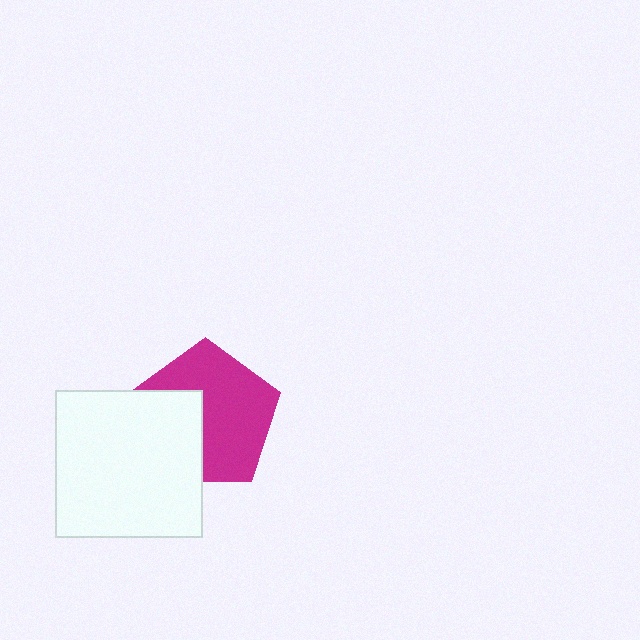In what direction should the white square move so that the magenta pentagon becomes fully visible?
The white square should move left. That is the shortest direction to clear the overlap and leave the magenta pentagon fully visible.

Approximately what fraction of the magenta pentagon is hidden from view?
Roughly 37% of the magenta pentagon is hidden behind the white square.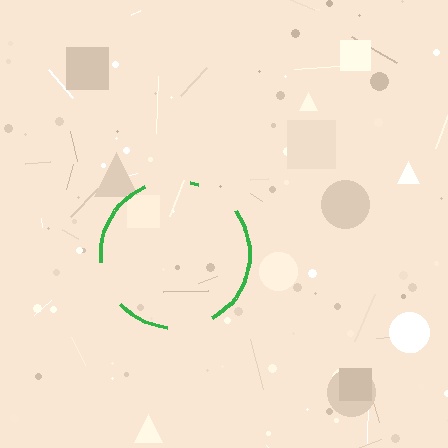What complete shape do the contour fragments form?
The contour fragments form a circle.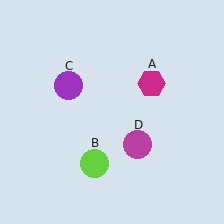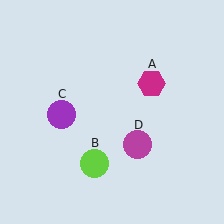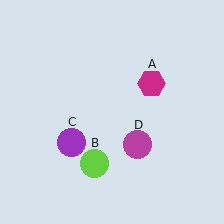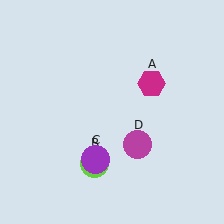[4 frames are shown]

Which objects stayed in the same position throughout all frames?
Magenta hexagon (object A) and lime circle (object B) and magenta circle (object D) remained stationary.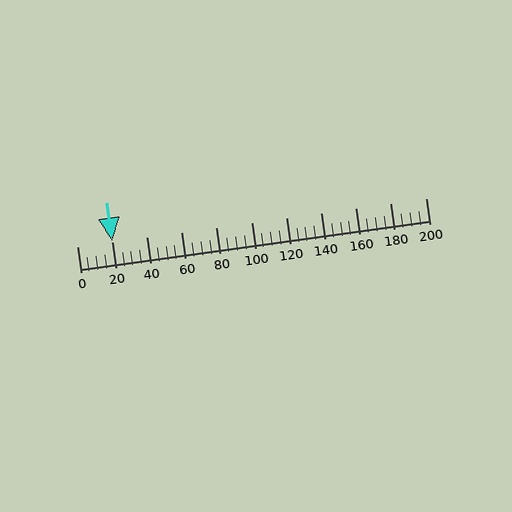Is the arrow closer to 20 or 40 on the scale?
The arrow is closer to 20.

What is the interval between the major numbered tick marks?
The major tick marks are spaced 20 units apart.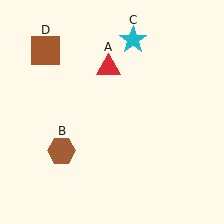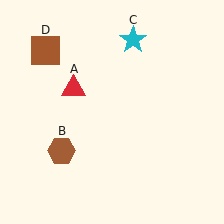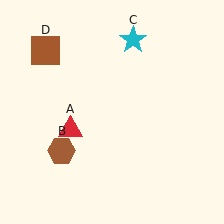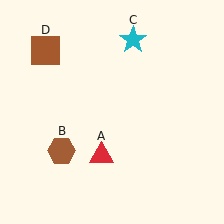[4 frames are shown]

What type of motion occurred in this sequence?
The red triangle (object A) rotated counterclockwise around the center of the scene.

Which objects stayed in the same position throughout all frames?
Brown hexagon (object B) and cyan star (object C) and brown square (object D) remained stationary.